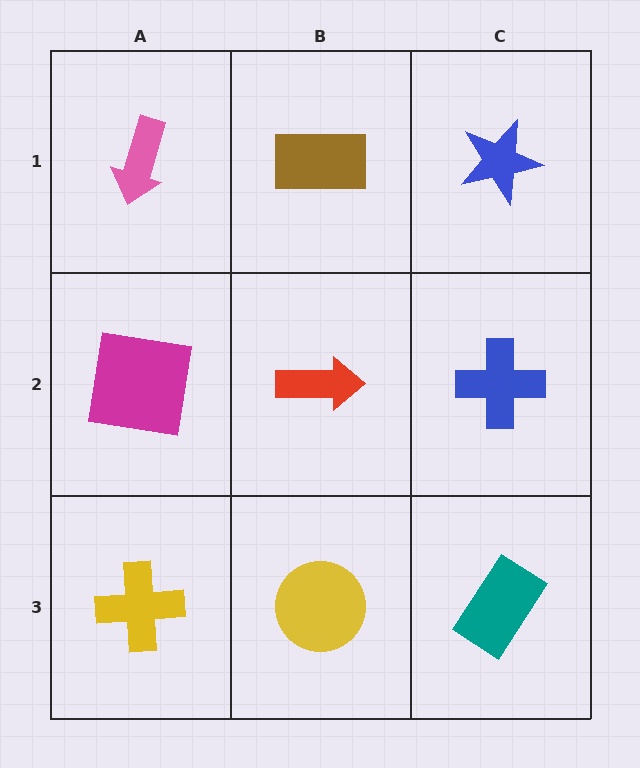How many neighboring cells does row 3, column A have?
2.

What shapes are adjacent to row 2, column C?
A blue star (row 1, column C), a teal rectangle (row 3, column C), a red arrow (row 2, column B).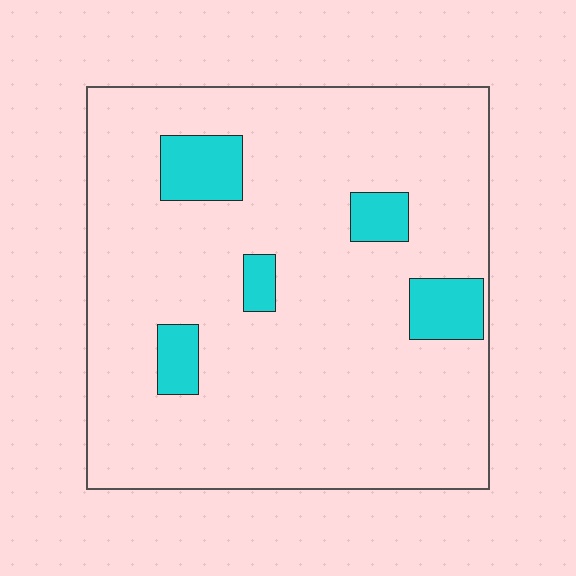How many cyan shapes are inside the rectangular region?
5.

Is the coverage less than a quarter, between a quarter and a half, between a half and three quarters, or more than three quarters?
Less than a quarter.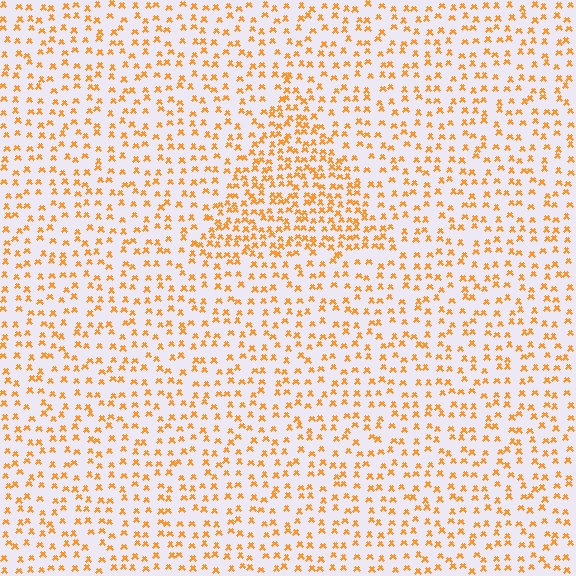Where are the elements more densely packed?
The elements are more densely packed inside the triangle boundary.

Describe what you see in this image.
The image contains small orange elements arranged at two different densities. A triangle-shaped region is visible where the elements are more densely packed than the surrounding area.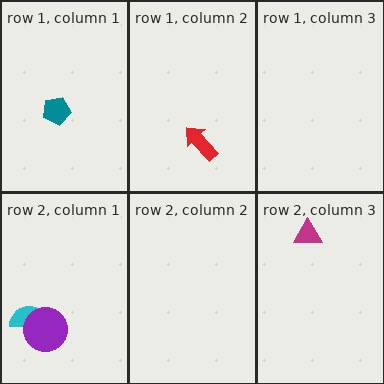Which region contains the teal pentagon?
The row 1, column 1 region.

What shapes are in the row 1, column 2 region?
The red arrow.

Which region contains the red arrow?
The row 1, column 2 region.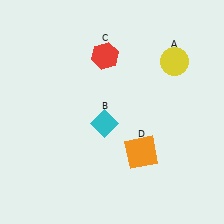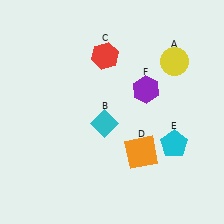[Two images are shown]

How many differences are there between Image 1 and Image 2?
There are 2 differences between the two images.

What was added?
A cyan pentagon (E), a purple hexagon (F) were added in Image 2.